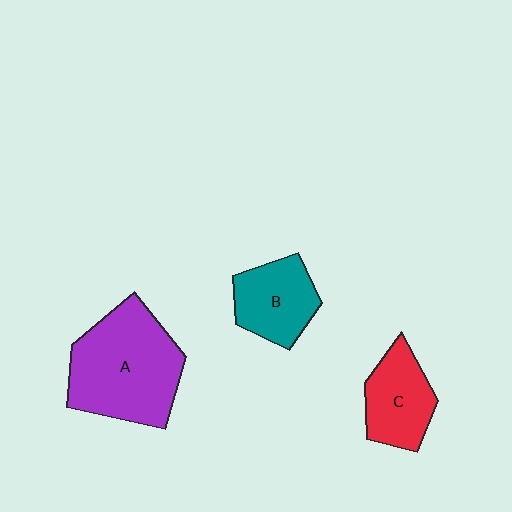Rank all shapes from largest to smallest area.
From largest to smallest: A (purple), B (teal), C (red).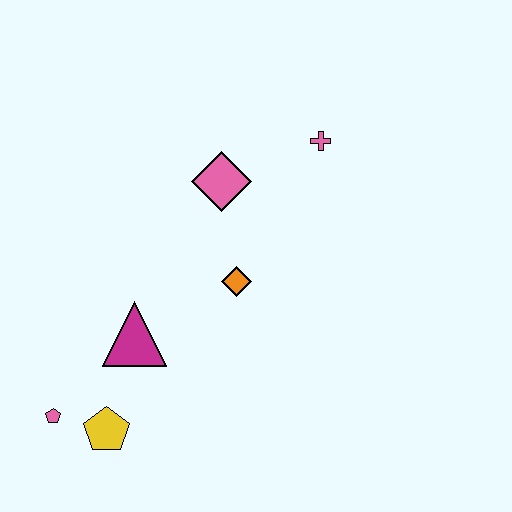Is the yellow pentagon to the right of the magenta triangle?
No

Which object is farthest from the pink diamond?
The pink pentagon is farthest from the pink diamond.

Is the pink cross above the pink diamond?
Yes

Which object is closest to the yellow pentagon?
The pink pentagon is closest to the yellow pentagon.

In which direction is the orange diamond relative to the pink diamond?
The orange diamond is below the pink diamond.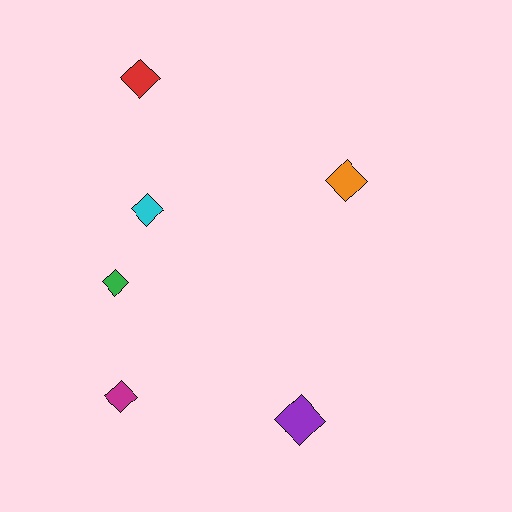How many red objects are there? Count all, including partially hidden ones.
There is 1 red object.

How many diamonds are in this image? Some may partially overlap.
There are 6 diamonds.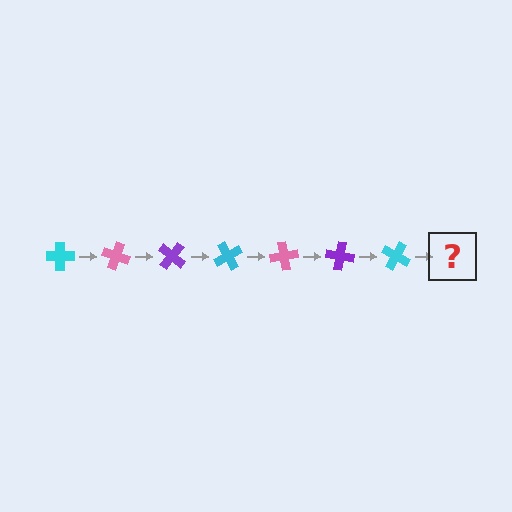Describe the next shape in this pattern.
It should be a pink cross, rotated 140 degrees from the start.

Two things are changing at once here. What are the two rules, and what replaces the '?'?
The two rules are that it rotates 20 degrees each step and the color cycles through cyan, pink, and purple. The '?' should be a pink cross, rotated 140 degrees from the start.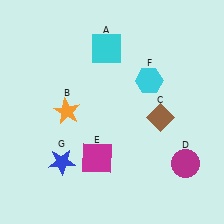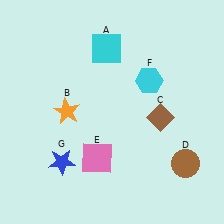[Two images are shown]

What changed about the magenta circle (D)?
In Image 1, D is magenta. In Image 2, it changed to brown.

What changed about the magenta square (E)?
In Image 1, E is magenta. In Image 2, it changed to pink.